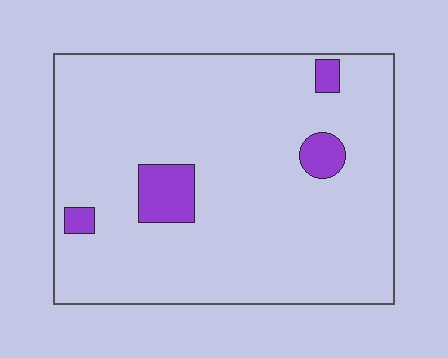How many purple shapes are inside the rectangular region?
4.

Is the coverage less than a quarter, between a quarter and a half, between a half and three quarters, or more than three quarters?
Less than a quarter.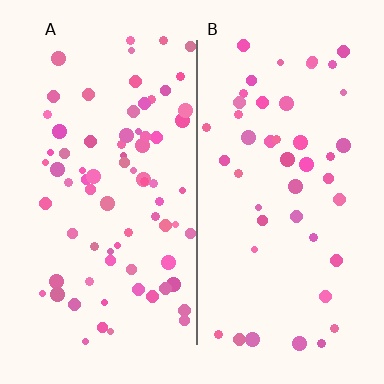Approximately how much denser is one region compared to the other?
Approximately 1.6× — region A over region B.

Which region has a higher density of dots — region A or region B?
A (the left).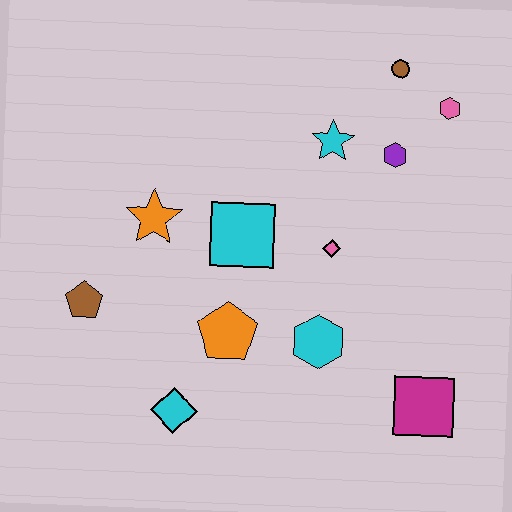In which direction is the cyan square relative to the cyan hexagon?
The cyan square is above the cyan hexagon.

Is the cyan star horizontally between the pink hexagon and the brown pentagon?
Yes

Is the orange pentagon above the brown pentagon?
No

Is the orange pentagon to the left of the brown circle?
Yes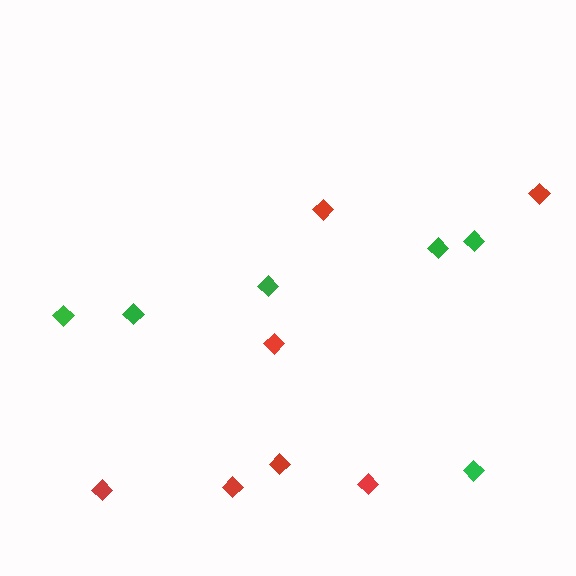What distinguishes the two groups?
There are 2 groups: one group of red diamonds (7) and one group of green diamonds (6).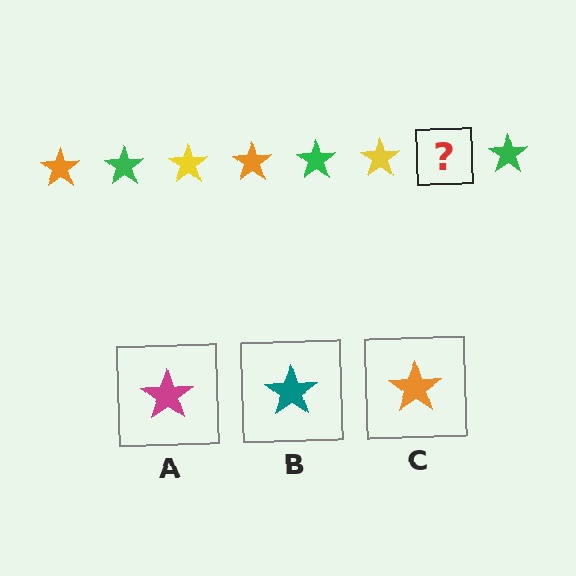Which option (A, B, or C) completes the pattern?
C.